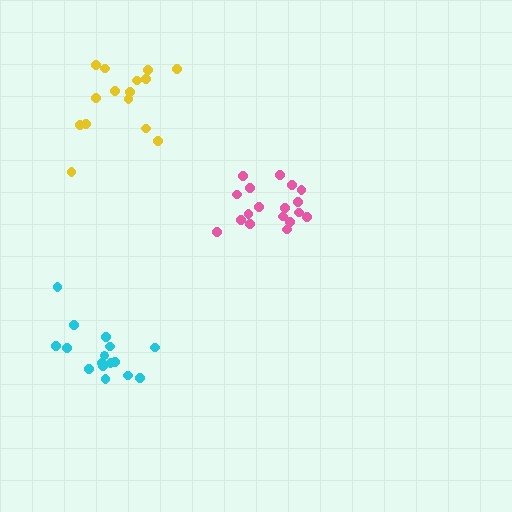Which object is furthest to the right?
The pink cluster is rightmost.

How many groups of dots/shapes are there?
There are 3 groups.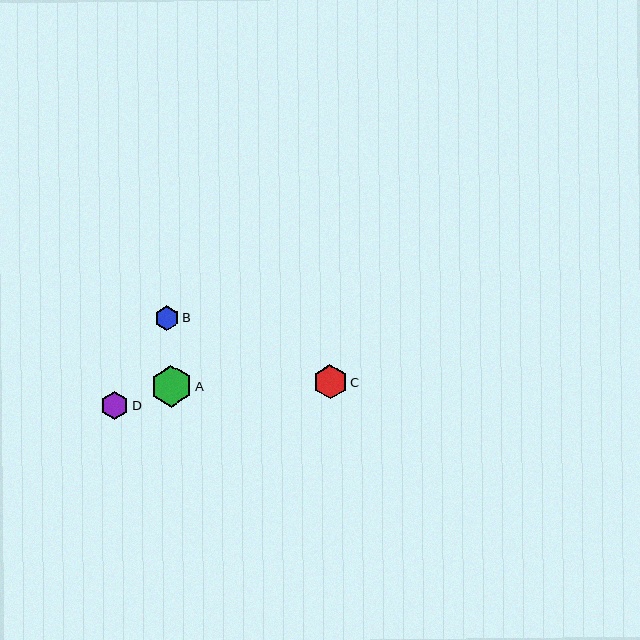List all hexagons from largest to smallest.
From largest to smallest: A, C, D, B.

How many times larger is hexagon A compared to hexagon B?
Hexagon A is approximately 1.7 times the size of hexagon B.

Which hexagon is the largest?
Hexagon A is the largest with a size of approximately 42 pixels.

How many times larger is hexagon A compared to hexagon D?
Hexagon A is approximately 1.5 times the size of hexagon D.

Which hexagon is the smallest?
Hexagon B is the smallest with a size of approximately 24 pixels.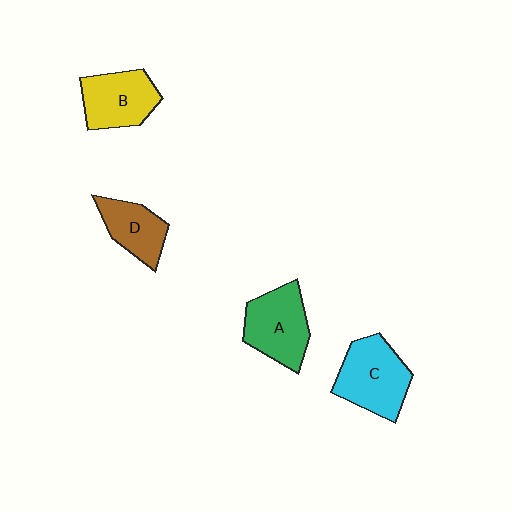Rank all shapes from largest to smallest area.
From largest to smallest: C (cyan), A (green), B (yellow), D (brown).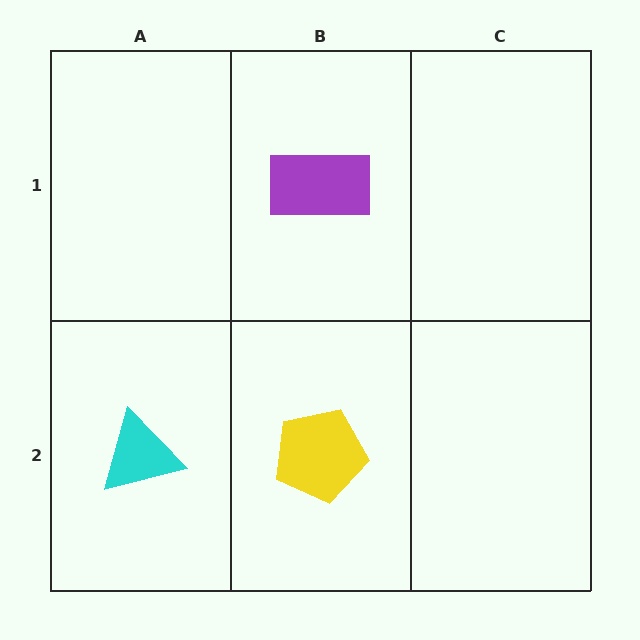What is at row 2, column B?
A yellow pentagon.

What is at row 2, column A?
A cyan triangle.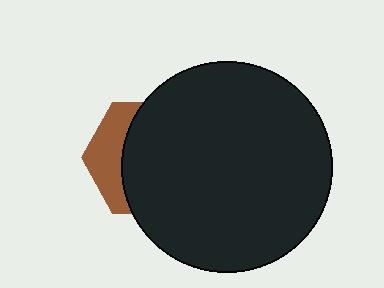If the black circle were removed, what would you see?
You would see the complete brown hexagon.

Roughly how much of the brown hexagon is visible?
A small part of it is visible (roughly 31%).